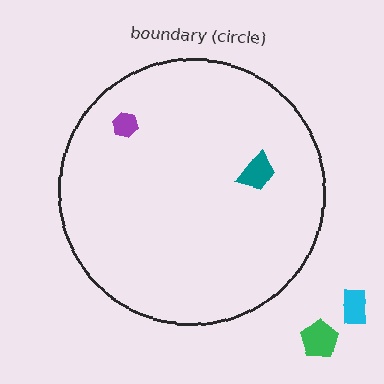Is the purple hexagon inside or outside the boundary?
Inside.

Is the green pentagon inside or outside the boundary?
Outside.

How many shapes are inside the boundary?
2 inside, 2 outside.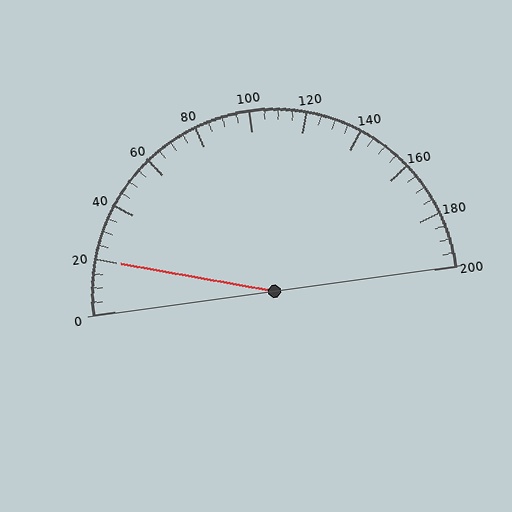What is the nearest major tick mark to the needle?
The nearest major tick mark is 20.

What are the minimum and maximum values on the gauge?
The gauge ranges from 0 to 200.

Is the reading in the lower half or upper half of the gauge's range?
The reading is in the lower half of the range (0 to 200).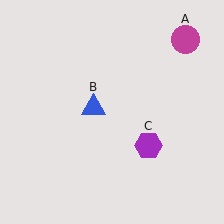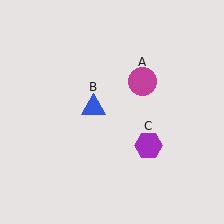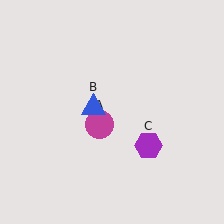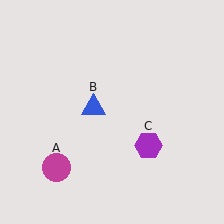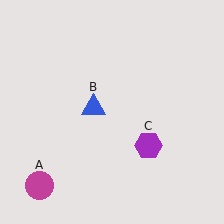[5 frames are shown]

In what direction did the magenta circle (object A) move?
The magenta circle (object A) moved down and to the left.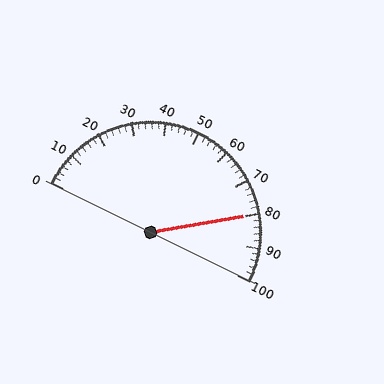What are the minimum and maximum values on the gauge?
The gauge ranges from 0 to 100.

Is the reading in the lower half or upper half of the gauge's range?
The reading is in the upper half of the range (0 to 100).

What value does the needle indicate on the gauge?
The needle indicates approximately 80.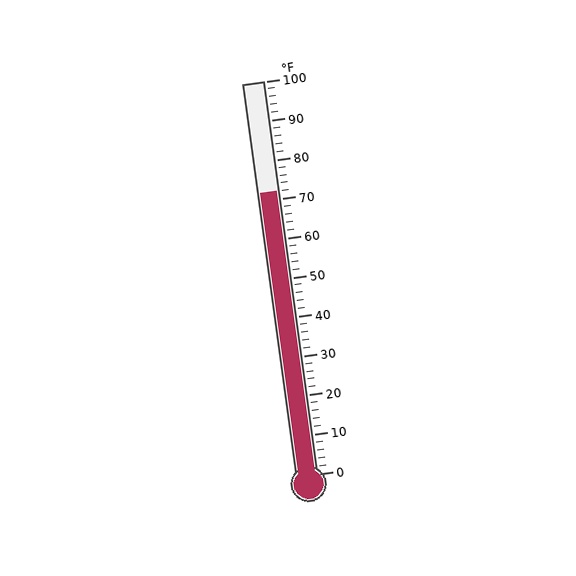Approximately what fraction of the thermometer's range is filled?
The thermometer is filled to approximately 70% of its range.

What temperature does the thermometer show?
The thermometer shows approximately 72°F.